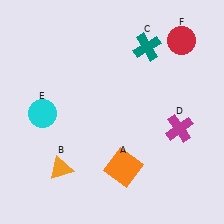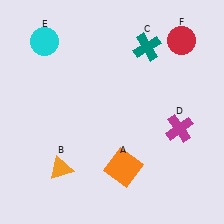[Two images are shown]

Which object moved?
The cyan circle (E) moved up.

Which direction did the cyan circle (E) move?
The cyan circle (E) moved up.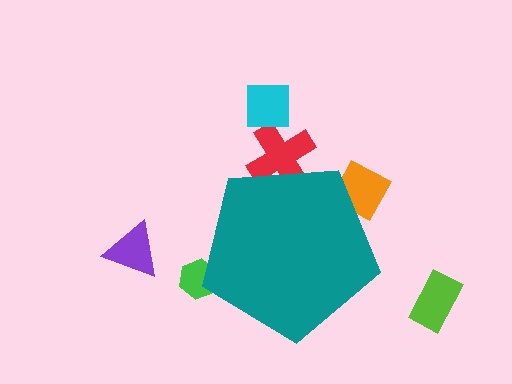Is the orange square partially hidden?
Yes, the orange square is partially hidden behind the teal pentagon.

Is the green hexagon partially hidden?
Yes, the green hexagon is partially hidden behind the teal pentagon.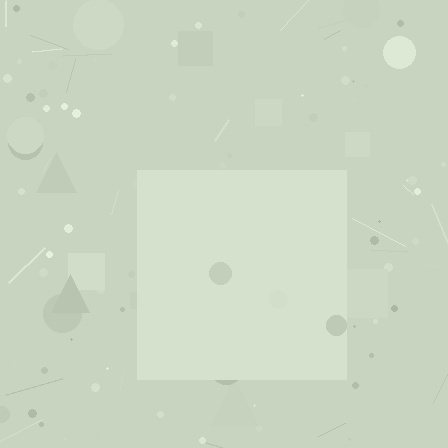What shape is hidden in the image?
A square is hidden in the image.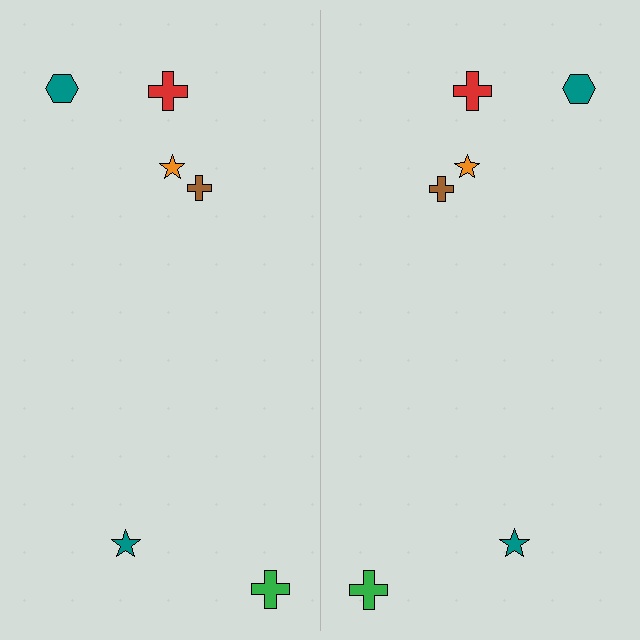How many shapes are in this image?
There are 12 shapes in this image.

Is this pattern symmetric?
Yes, this pattern has bilateral (reflection) symmetry.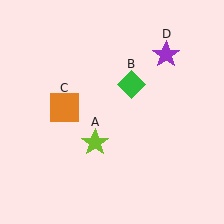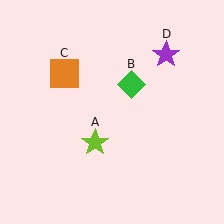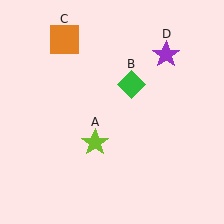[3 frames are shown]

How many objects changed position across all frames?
1 object changed position: orange square (object C).